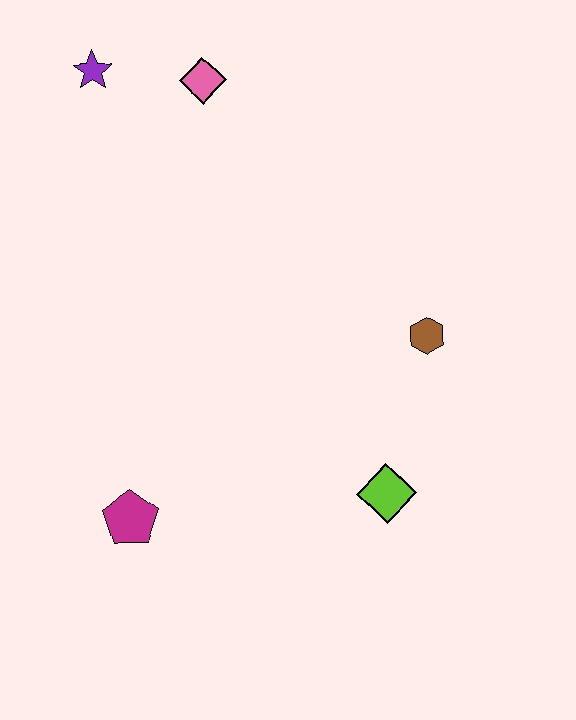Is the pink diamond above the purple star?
No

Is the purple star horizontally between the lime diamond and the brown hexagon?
No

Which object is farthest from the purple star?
The lime diamond is farthest from the purple star.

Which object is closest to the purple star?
The pink diamond is closest to the purple star.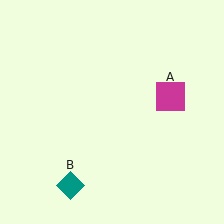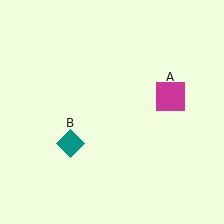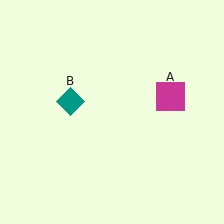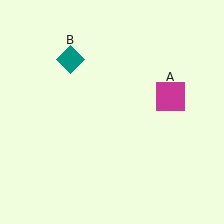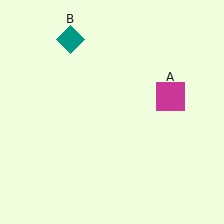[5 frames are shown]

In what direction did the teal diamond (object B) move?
The teal diamond (object B) moved up.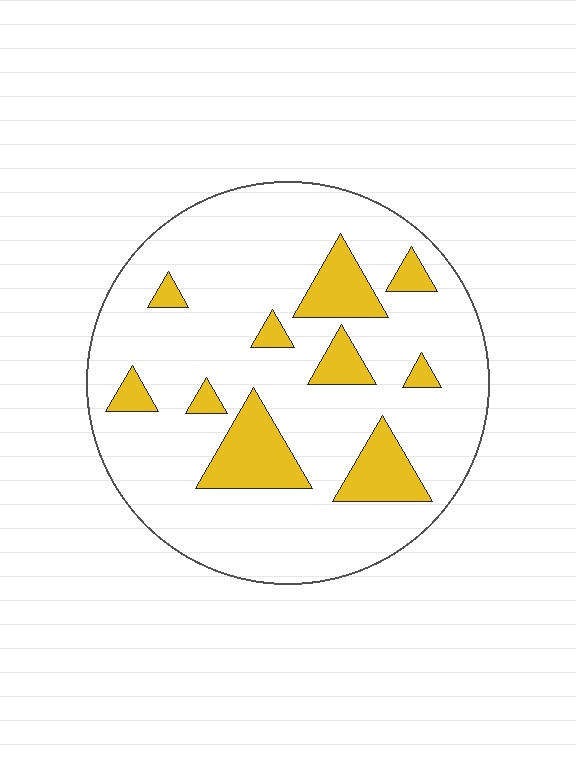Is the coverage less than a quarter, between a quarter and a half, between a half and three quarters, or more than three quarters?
Less than a quarter.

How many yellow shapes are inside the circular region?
10.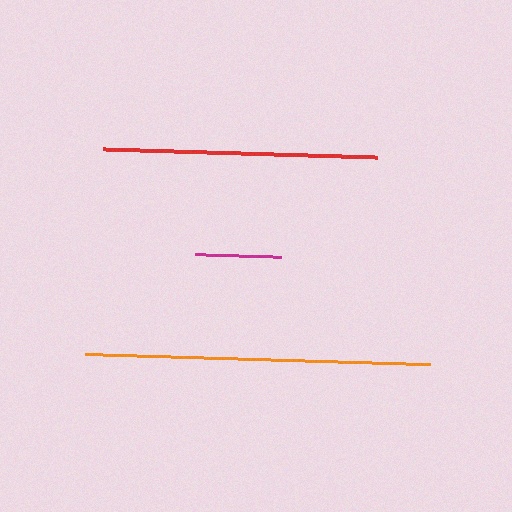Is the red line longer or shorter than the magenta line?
The red line is longer than the magenta line.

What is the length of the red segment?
The red segment is approximately 273 pixels long.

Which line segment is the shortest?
The magenta line is the shortest at approximately 86 pixels.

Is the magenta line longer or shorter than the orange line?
The orange line is longer than the magenta line.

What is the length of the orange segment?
The orange segment is approximately 345 pixels long.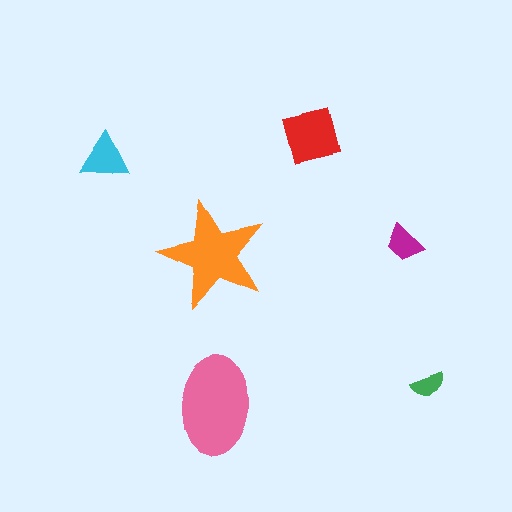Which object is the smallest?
The green semicircle.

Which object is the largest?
The pink ellipse.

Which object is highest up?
The red square is topmost.